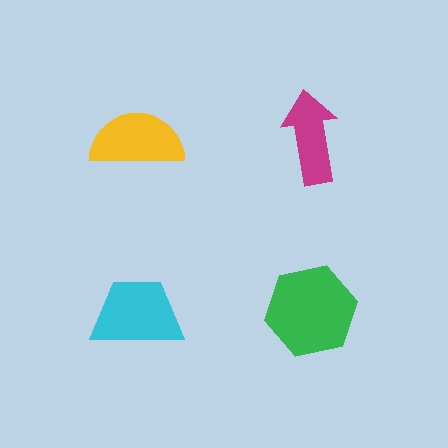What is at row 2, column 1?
A cyan trapezoid.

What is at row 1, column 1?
A yellow semicircle.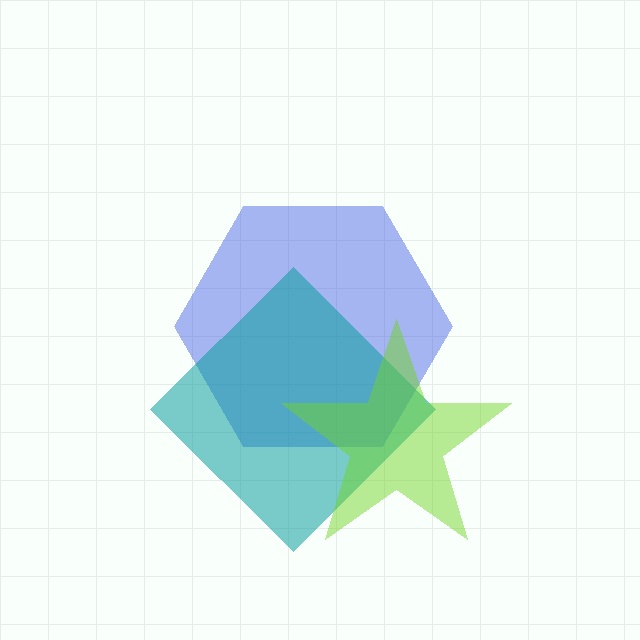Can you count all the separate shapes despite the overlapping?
Yes, there are 3 separate shapes.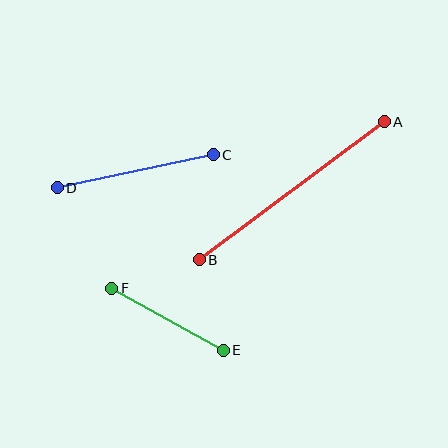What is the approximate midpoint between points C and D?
The midpoint is at approximately (135, 171) pixels.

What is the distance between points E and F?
The distance is approximately 128 pixels.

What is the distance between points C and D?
The distance is approximately 159 pixels.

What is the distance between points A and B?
The distance is approximately 231 pixels.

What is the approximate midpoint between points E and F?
The midpoint is at approximately (168, 319) pixels.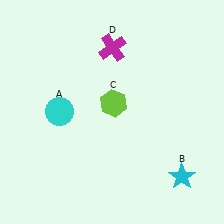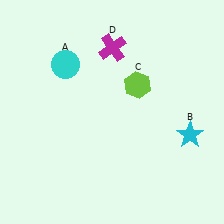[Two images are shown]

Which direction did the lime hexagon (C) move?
The lime hexagon (C) moved right.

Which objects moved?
The objects that moved are: the cyan circle (A), the cyan star (B), the lime hexagon (C).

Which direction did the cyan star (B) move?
The cyan star (B) moved up.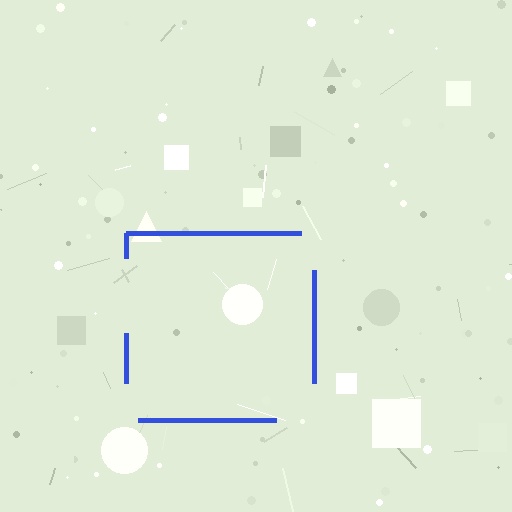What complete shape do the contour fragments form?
The contour fragments form a square.